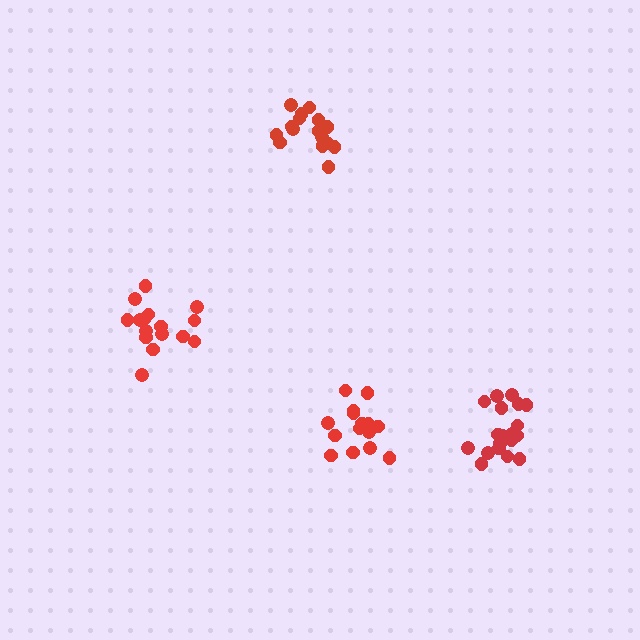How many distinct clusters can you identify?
There are 4 distinct clusters.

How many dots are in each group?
Group 1: 15 dots, Group 2: 16 dots, Group 3: 19 dots, Group 4: 16 dots (66 total).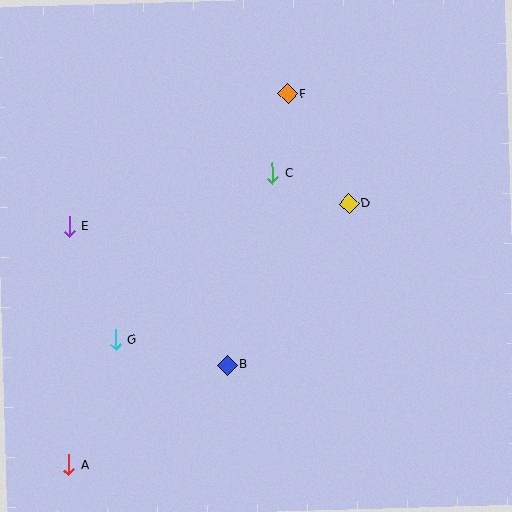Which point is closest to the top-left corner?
Point E is closest to the top-left corner.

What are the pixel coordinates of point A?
Point A is at (69, 465).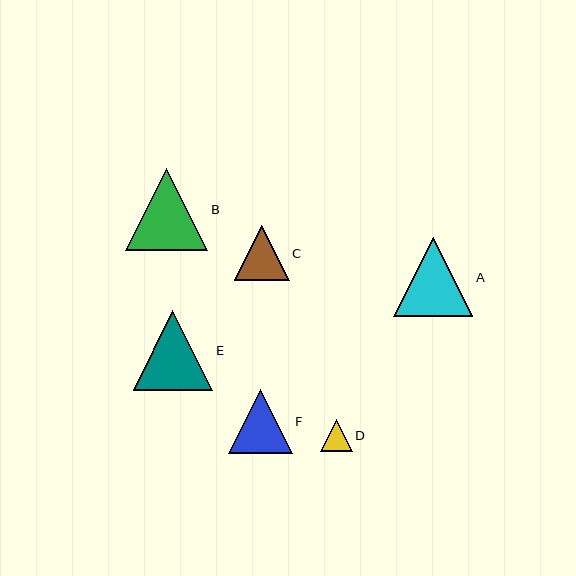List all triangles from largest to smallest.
From largest to smallest: B, A, E, F, C, D.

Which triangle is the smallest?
Triangle D is the smallest with a size of approximately 32 pixels.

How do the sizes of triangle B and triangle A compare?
Triangle B and triangle A are approximately the same size.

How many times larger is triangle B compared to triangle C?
Triangle B is approximately 1.5 times the size of triangle C.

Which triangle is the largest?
Triangle B is the largest with a size of approximately 83 pixels.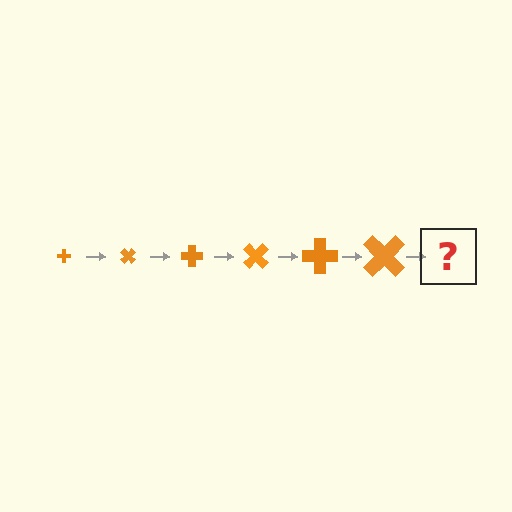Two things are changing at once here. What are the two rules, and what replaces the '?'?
The two rules are that the cross grows larger each step and it rotates 45 degrees each step. The '?' should be a cross, larger than the previous one and rotated 270 degrees from the start.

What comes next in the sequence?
The next element should be a cross, larger than the previous one and rotated 270 degrees from the start.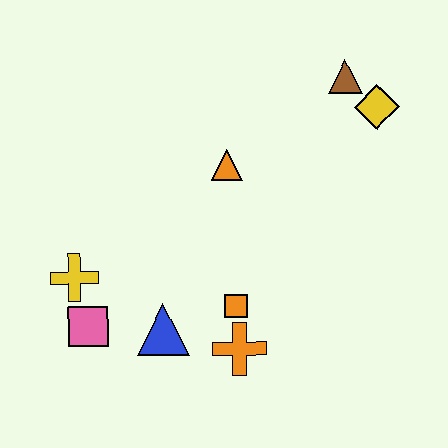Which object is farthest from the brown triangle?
The pink square is farthest from the brown triangle.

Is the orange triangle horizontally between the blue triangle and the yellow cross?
No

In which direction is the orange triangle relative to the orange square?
The orange triangle is above the orange square.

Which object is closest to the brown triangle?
The yellow diamond is closest to the brown triangle.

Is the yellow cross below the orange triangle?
Yes